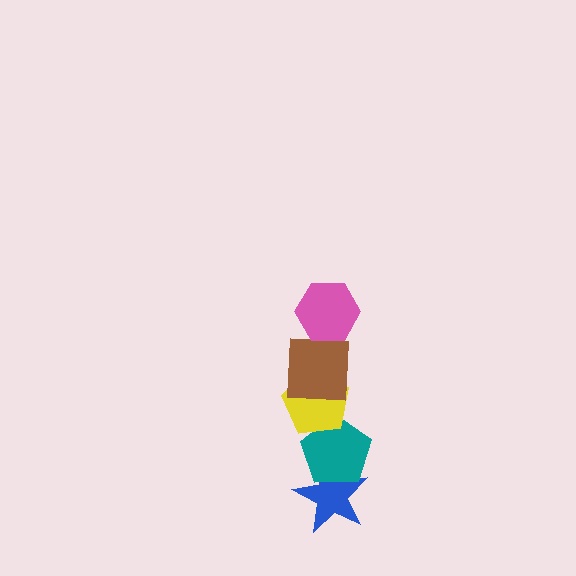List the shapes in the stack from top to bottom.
From top to bottom: the pink hexagon, the brown square, the yellow pentagon, the teal pentagon, the blue star.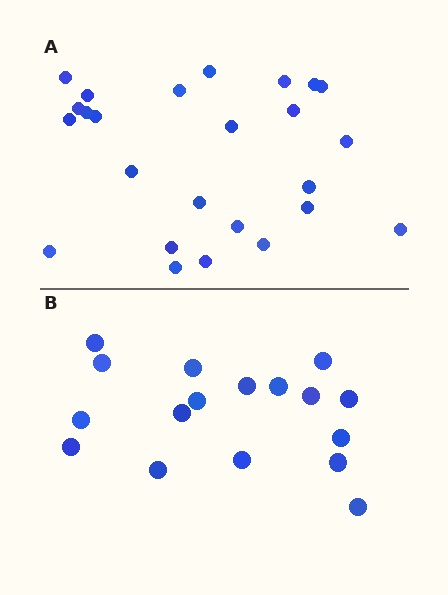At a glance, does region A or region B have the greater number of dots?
Region A (the top region) has more dots.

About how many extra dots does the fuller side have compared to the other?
Region A has roughly 8 or so more dots than region B.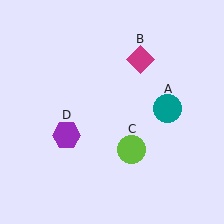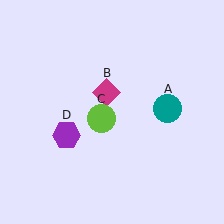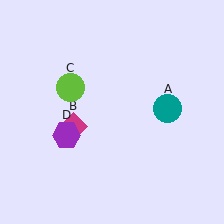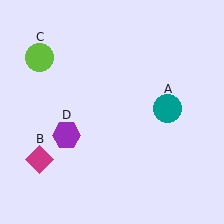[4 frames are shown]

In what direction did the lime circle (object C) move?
The lime circle (object C) moved up and to the left.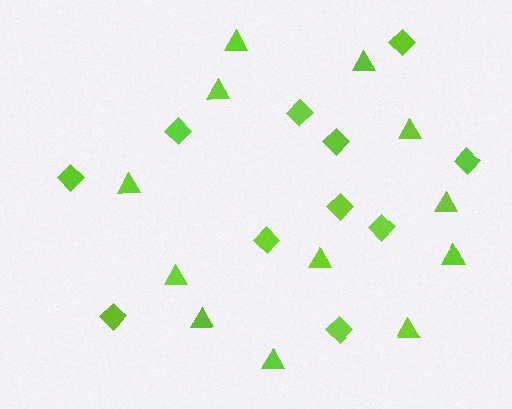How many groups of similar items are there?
There are 2 groups: one group of triangles (12) and one group of diamonds (11).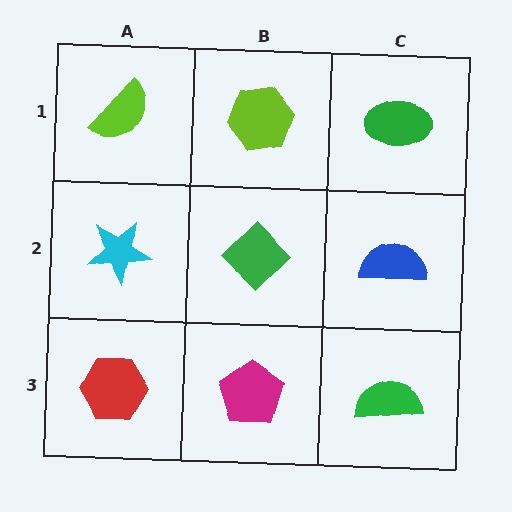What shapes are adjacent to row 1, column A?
A cyan star (row 2, column A), a lime hexagon (row 1, column B).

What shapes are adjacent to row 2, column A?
A lime semicircle (row 1, column A), a red hexagon (row 3, column A), a green diamond (row 2, column B).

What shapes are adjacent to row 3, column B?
A green diamond (row 2, column B), a red hexagon (row 3, column A), a green semicircle (row 3, column C).